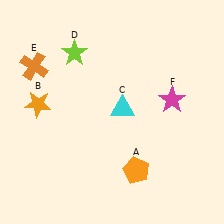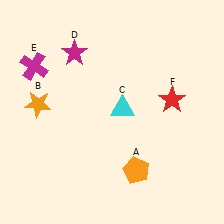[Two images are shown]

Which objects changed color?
D changed from lime to magenta. E changed from orange to magenta. F changed from magenta to red.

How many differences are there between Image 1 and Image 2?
There are 3 differences between the two images.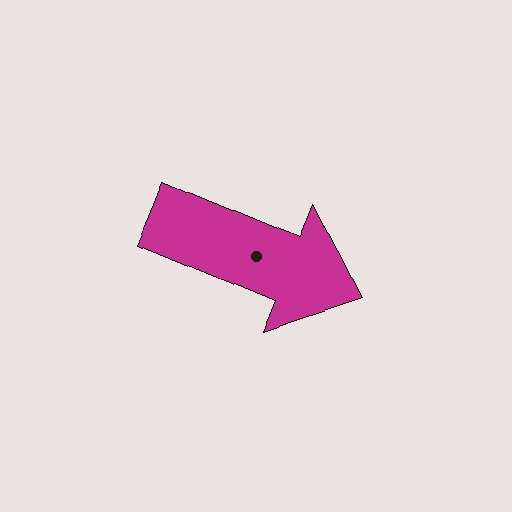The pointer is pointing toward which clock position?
Roughly 4 o'clock.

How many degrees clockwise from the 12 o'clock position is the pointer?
Approximately 113 degrees.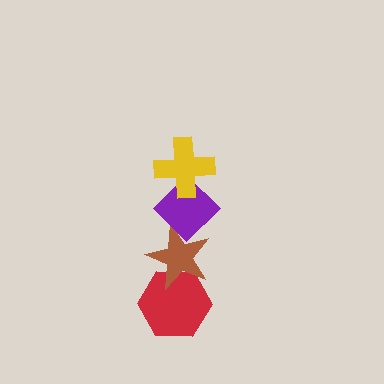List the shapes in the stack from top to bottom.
From top to bottom: the yellow cross, the purple diamond, the brown star, the red hexagon.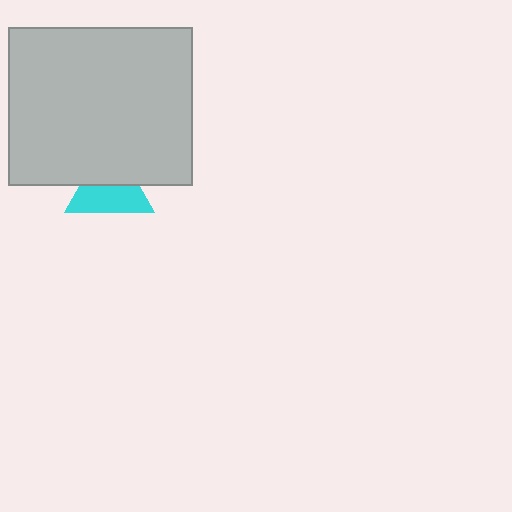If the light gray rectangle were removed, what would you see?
You would see the complete cyan triangle.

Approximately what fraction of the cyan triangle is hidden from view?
Roughly 43% of the cyan triangle is hidden behind the light gray rectangle.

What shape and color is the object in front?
The object in front is a light gray rectangle.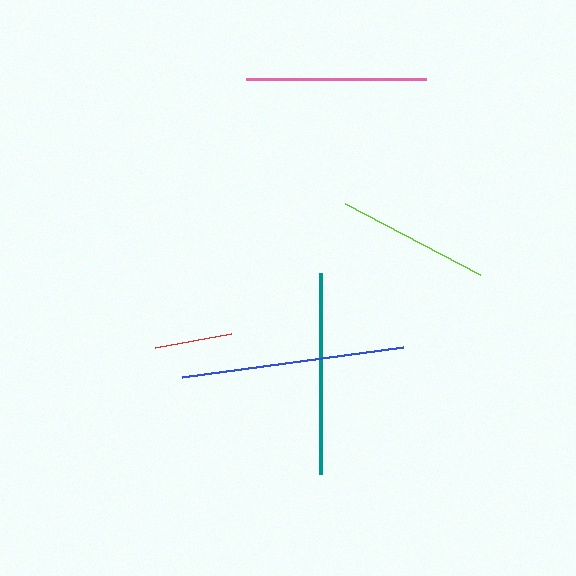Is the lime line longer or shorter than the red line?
The lime line is longer than the red line.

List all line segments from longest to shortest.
From longest to shortest: blue, teal, pink, lime, red.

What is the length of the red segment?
The red segment is approximately 77 pixels long.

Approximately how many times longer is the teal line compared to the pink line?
The teal line is approximately 1.1 times the length of the pink line.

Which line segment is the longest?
The blue line is the longest at approximately 223 pixels.